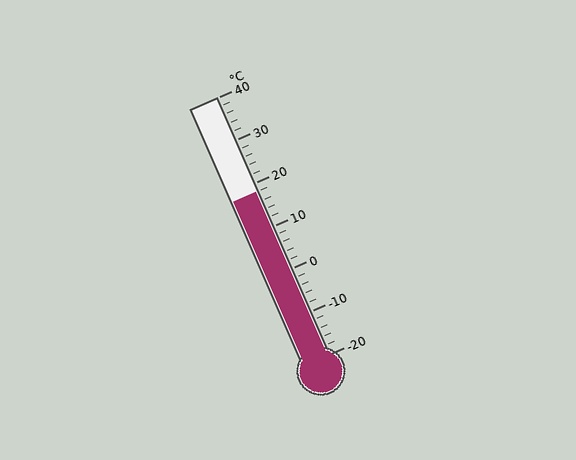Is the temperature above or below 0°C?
The temperature is above 0°C.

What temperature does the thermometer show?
The thermometer shows approximately 18°C.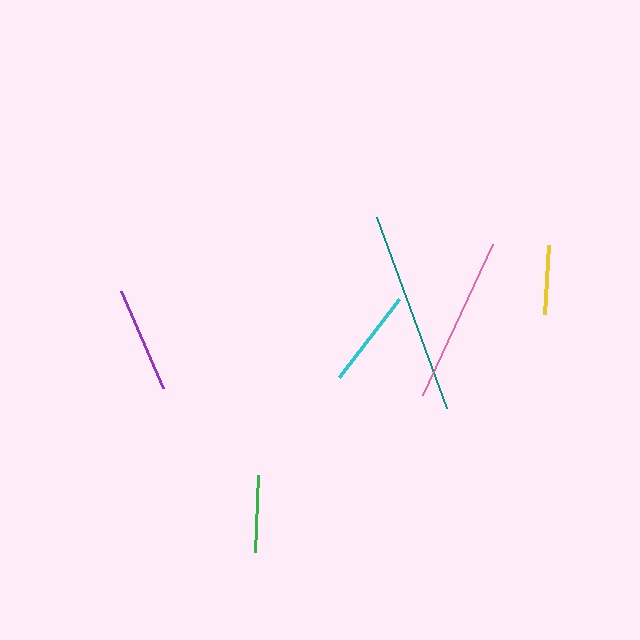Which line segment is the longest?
The teal line is the longest at approximately 204 pixels.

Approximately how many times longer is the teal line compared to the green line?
The teal line is approximately 2.6 times the length of the green line.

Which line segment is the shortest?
The yellow line is the shortest at approximately 69 pixels.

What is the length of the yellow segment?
The yellow segment is approximately 69 pixels long.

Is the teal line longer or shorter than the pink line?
The teal line is longer than the pink line.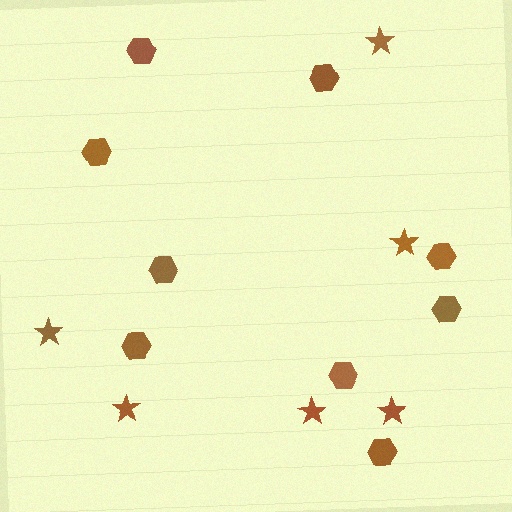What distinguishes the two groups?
There are 2 groups: one group of stars (6) and one group of hexagons (9).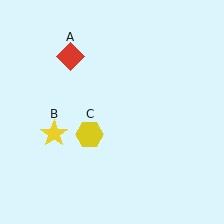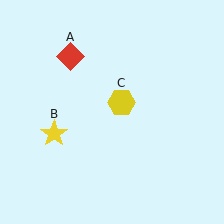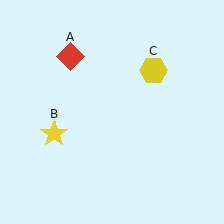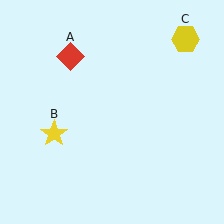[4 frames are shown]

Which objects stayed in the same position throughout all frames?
Red diamond (object A) and yellow star (object B) remained stationary.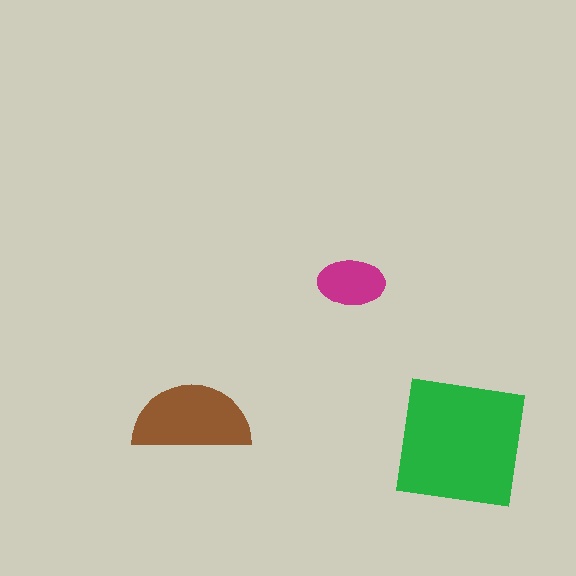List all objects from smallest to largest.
The magenta ellipse, the brown semicircle, the green square.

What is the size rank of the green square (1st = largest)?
1st.